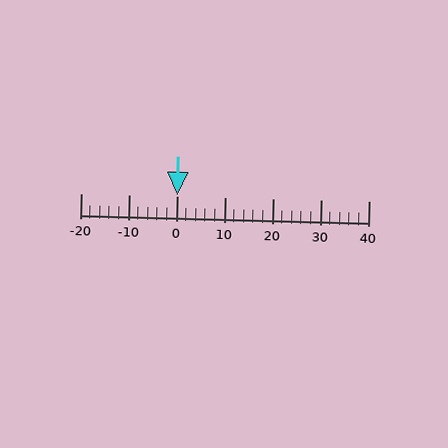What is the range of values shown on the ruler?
The ruler shows values from -20 to 40.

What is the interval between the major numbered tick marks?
The major tick marks are spaced 10 units apart.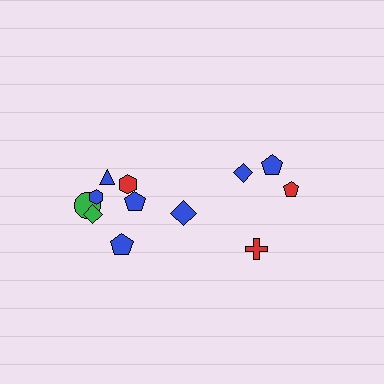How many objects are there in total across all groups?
There are 12 objects.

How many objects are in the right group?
There are 4 objects.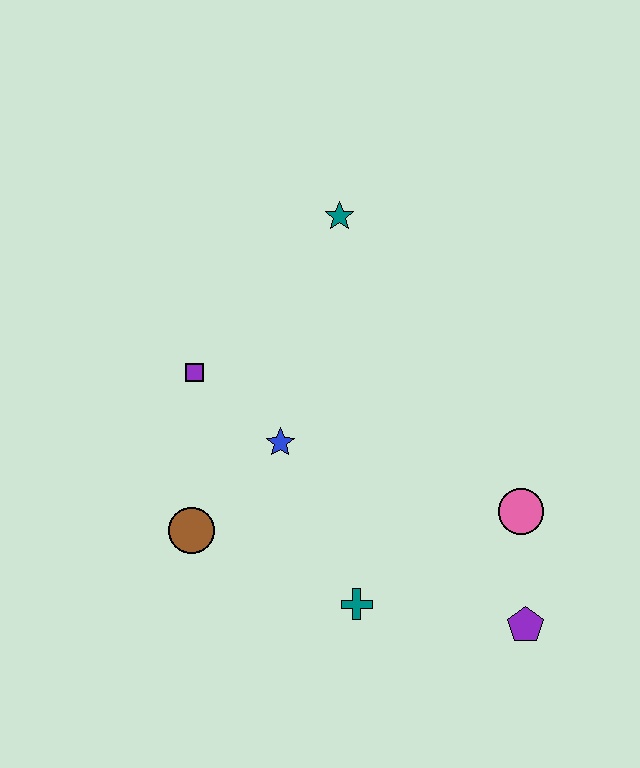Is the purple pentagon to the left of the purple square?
No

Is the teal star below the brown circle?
No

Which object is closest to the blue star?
The purple square is closest to the blue star.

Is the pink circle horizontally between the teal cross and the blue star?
No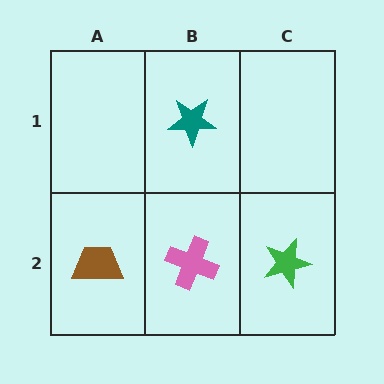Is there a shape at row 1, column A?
No, that cell is empty.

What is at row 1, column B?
A teal star.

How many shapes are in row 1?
1 shape.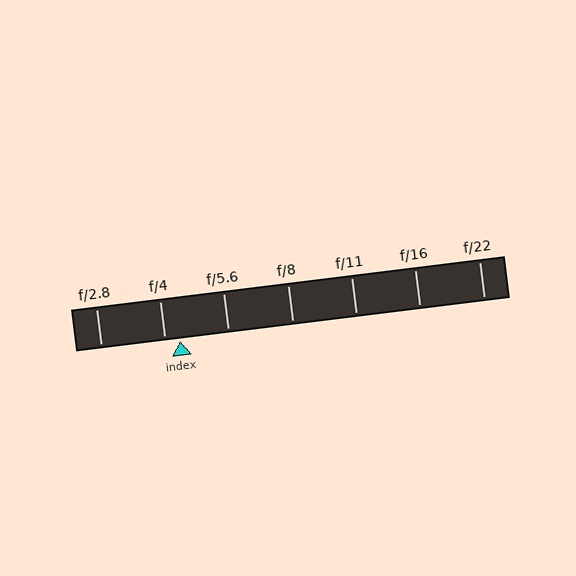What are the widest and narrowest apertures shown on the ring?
The widest aperture shown is f/2.8 and the narrowest is f/22.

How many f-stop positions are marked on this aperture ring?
There are 7 f-stop positions marked.